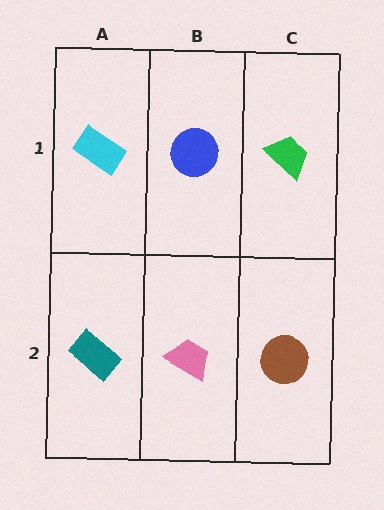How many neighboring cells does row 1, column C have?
2.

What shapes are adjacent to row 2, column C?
A green trapezoid (row 1, column C), a pink trapezoid (row 2, column B).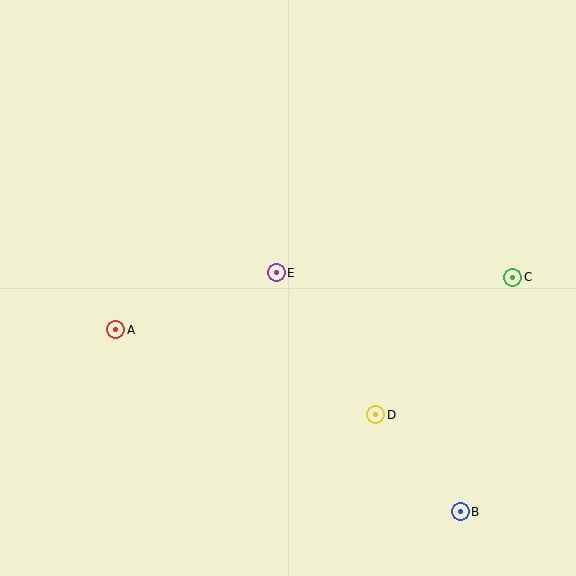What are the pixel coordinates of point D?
Point D is at (376, 415).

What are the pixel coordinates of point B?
Point B is at (460, 512).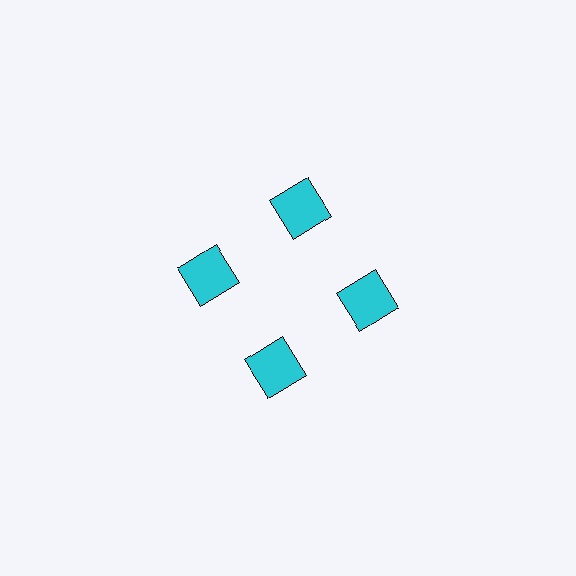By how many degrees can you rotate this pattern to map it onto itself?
The pattern maps onto itself every 90 degrees of rotation.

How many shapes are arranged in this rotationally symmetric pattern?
There are 4 shapes, arranged in 4 groups of 1.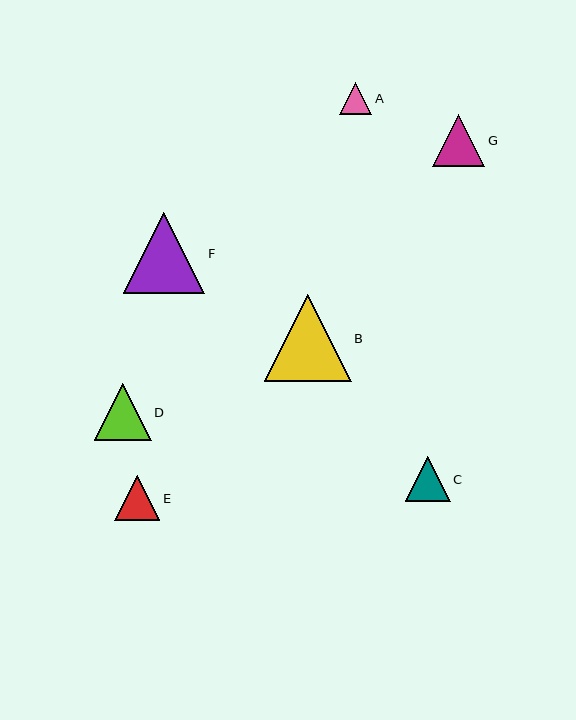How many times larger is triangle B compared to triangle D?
Triangle B is approximately 1.5 times the size of triangle D.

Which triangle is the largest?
Triangle B is the largest with a size of approximately 87 pixels.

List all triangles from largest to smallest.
From largest to smallest: B, F, D, G, E, C, A.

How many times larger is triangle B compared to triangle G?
Triangle B is approximately 1.7 times the size of triangle G.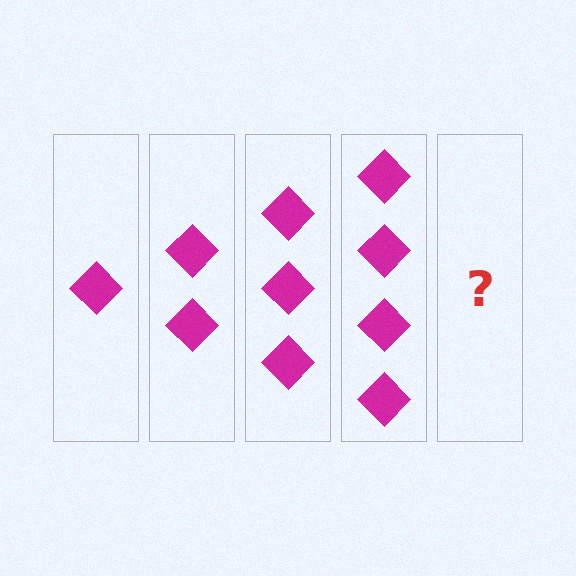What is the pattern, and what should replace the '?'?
The pattern is that each step adds one more diamond. The '?' should be 5 diamonds.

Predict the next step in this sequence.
The next step is 5 diamonds.